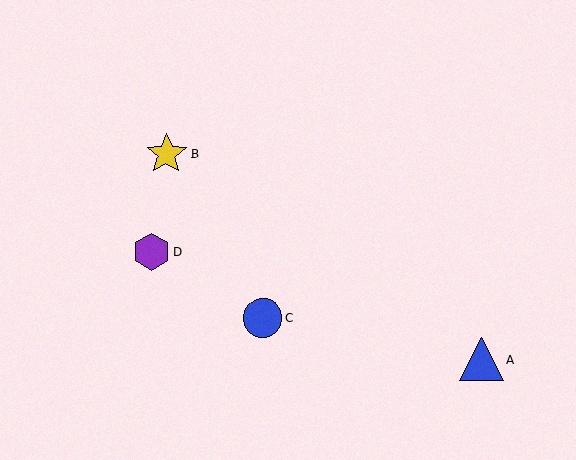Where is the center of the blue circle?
The center of the blue circle is at (263, 318).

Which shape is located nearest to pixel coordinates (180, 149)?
The yellow star (labeled B) at (166, 154) is nearest to that location.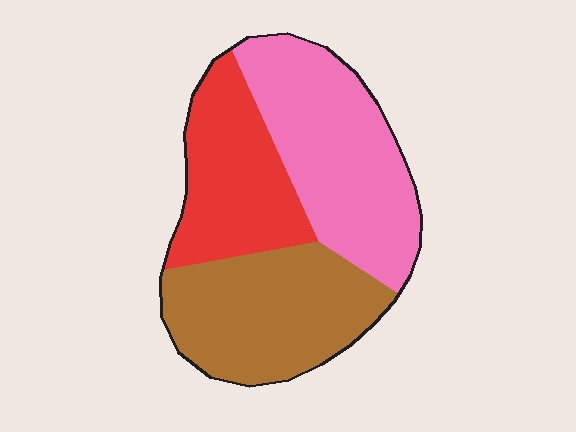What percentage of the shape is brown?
Brown takes up between a quarter and a half of the shape.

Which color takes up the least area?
Red, at roughly 25%.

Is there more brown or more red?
Brown.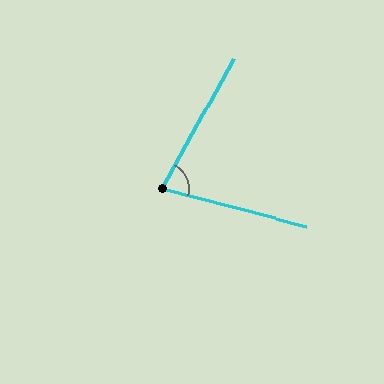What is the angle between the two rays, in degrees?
Approximately 75 degrees.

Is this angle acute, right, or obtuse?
It is acute.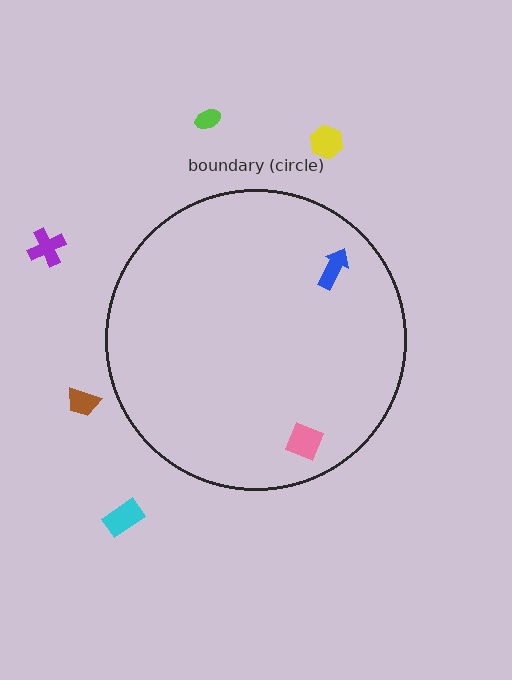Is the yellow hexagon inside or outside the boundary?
Outside.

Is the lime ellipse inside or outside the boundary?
Outside.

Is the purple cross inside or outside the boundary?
Outside.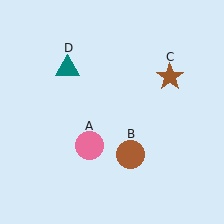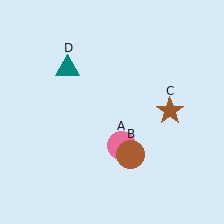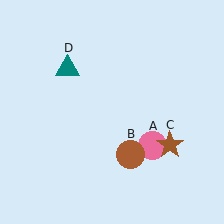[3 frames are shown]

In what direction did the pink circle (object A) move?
The pink circle (object A) moved right.